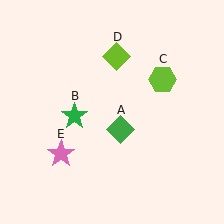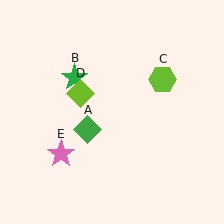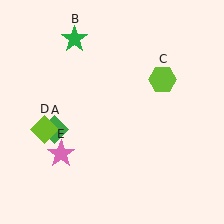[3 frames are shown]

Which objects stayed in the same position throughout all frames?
Lime hexagon (object C) and pink star (object E) remained stationary.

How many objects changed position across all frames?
3 objects changed position: green diamond (object A), green star (object B), lime diamond (object D).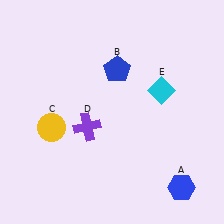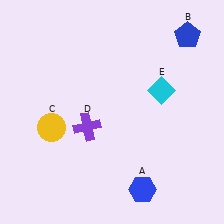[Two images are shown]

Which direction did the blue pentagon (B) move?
The blue pentagon (B) moved right.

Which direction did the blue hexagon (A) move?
The blue hexagon (A) moved left.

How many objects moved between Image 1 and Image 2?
2 objects moved between the two images.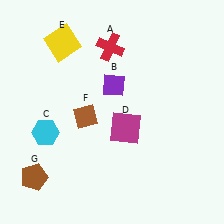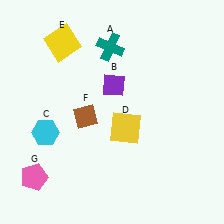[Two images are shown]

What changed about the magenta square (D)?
In Image 1, D is magenta. In Image 2, it changed to yellow.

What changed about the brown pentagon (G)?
In Image 1, G is brown. In Image 2, it changed to pink.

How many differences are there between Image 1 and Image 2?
There are 3 differences between the two images.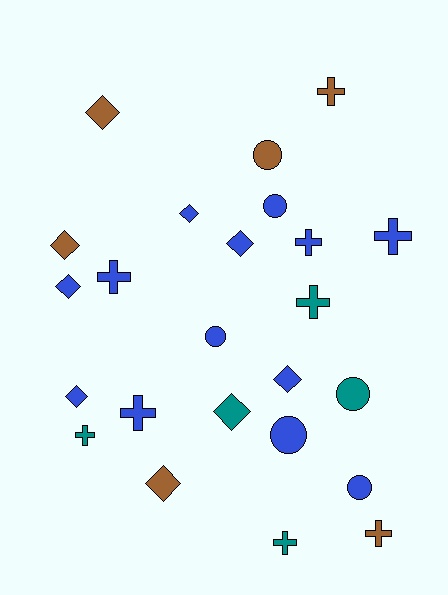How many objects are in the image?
There are 24 objects.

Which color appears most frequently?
Blue, with 13 objects.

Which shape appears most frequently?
Diamond, with 9 objects.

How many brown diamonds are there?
There are 3 brown diamonds.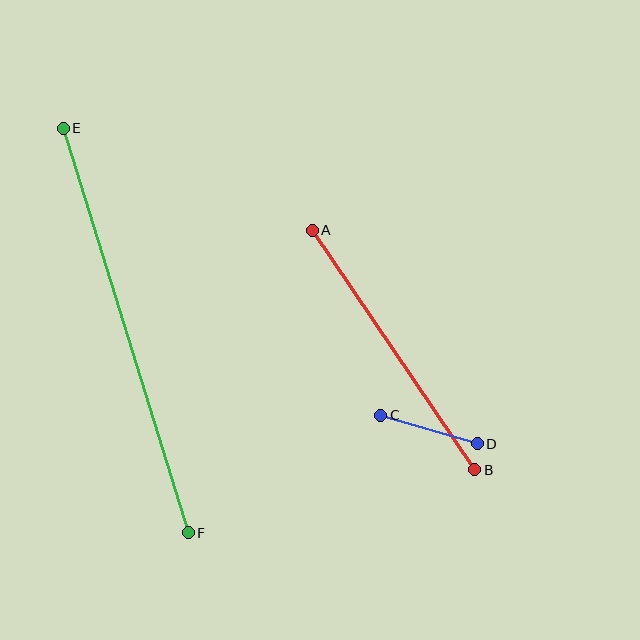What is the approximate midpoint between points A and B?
The midpoint is at approximately (393, 350) pixels.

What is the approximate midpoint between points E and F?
The midpoint is at approximately (126, 330) pixels.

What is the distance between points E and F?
The distance is approximately 424 pixels.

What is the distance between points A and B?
The distance is approximately 290 pixels.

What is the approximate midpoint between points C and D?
The midpoint is at approximately (429, 430) pixels.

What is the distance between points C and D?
The distance is approximately 101 pixels.